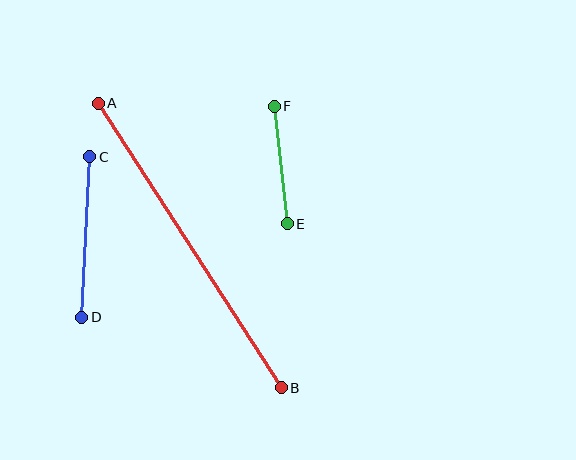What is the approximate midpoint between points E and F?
The midpoint is at approximately (281, 165) pixels.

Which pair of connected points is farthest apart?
Points A and B are farthest apart.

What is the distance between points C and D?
The distance is approximately 161 pixels.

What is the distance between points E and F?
The distance is approximately 118 pixels.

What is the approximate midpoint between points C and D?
The midpoint is at approximately (86, 237) pixels.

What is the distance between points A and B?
The distance is approximately 338 pixels.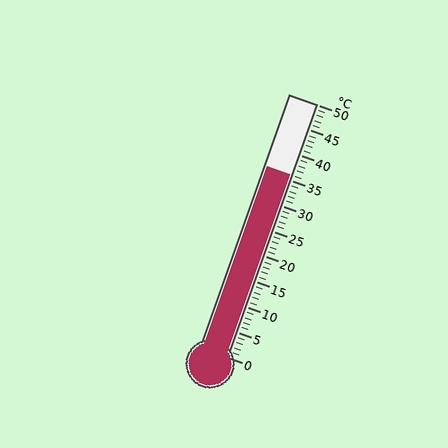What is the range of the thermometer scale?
The thermometer scale ranges from 0°C to 50°C.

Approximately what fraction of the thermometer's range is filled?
The thermometer is filled to approximately 70% of its range.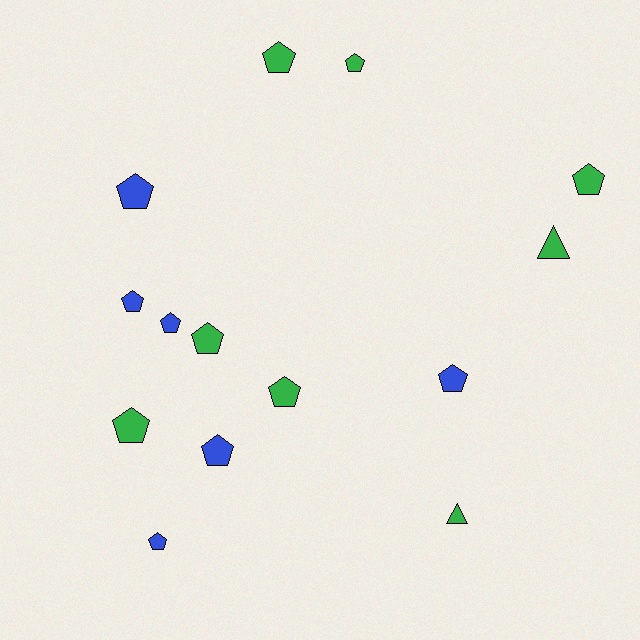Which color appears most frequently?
Green, with 8 objects.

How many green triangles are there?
There are 2 green triangles.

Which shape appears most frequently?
Pentagon, with 12 objects.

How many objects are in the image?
There are 14 objects.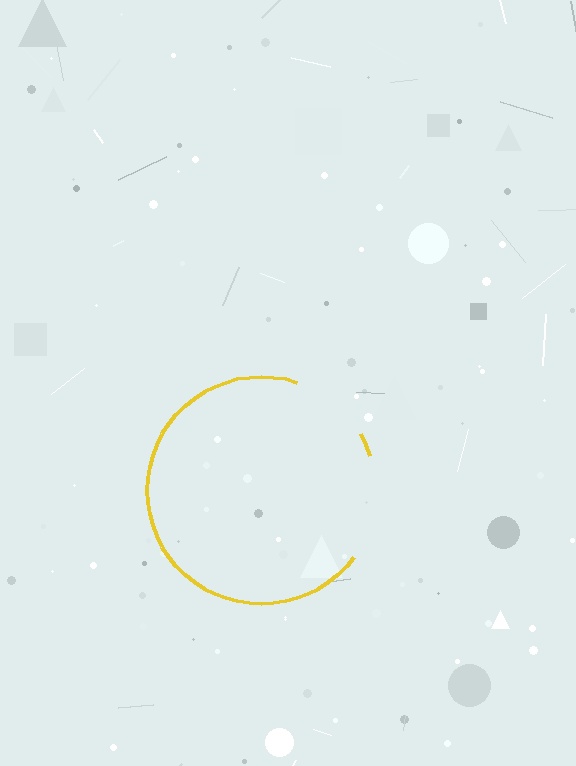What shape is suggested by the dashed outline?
The dashed outline suggests a circle.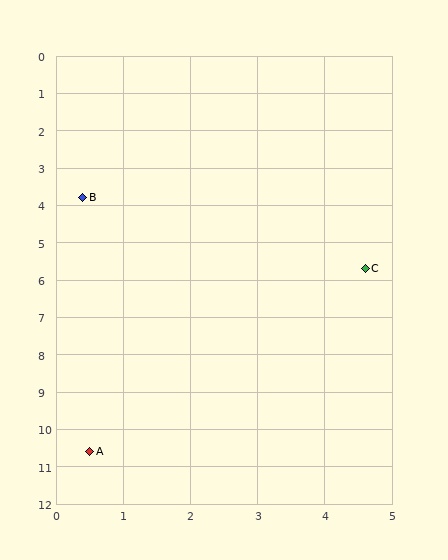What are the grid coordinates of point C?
Point C is at approximately (4.6, 5.7).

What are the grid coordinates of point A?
Point A is at approximately (0.5, 10.6).